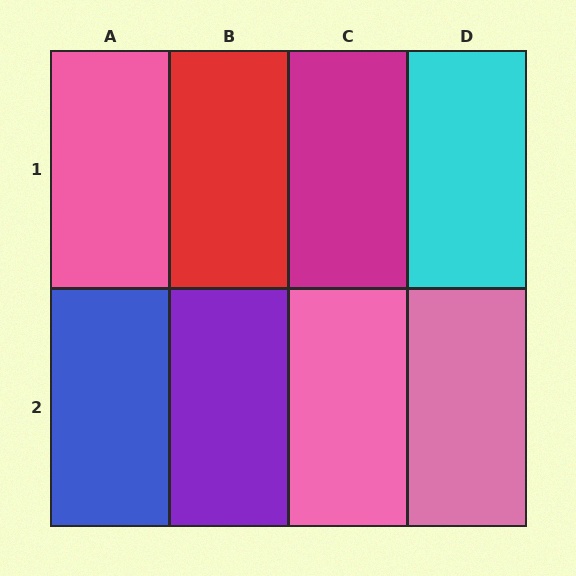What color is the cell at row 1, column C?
Magenta.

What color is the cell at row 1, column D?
Cyan.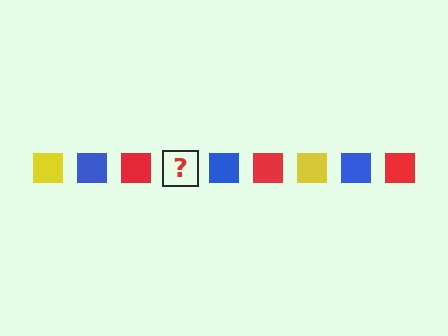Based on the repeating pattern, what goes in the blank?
The blank should be a yellow square.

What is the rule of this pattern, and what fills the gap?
The rule is that the pattern cycles through yellow, blue, red squares. The gap should be filled with a yellow square.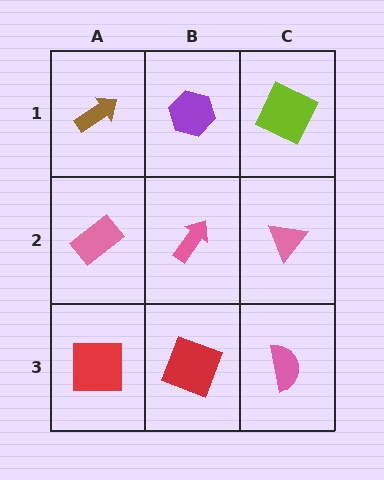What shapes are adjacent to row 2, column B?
A purple hexagon (row 1, column B), a red square (row 3, column B), a pink rectangle (row 2, column A), a pink triangle (row 2, column C).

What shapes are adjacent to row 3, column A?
A pink rectangle (row 2, column A), a red square (row 3, column B).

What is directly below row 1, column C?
A pink triangle.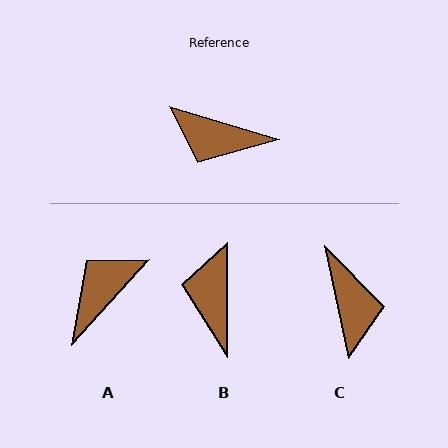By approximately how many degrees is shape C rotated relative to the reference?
Approximately 119 degrees counter-clockwise.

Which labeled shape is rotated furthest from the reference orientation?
C, about 119 degrees away.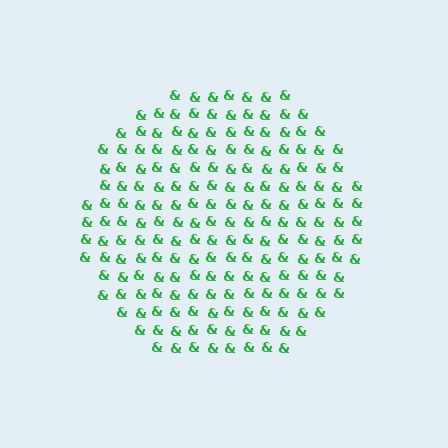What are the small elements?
The small elements are ampersands.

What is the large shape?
The large shape is a circle.